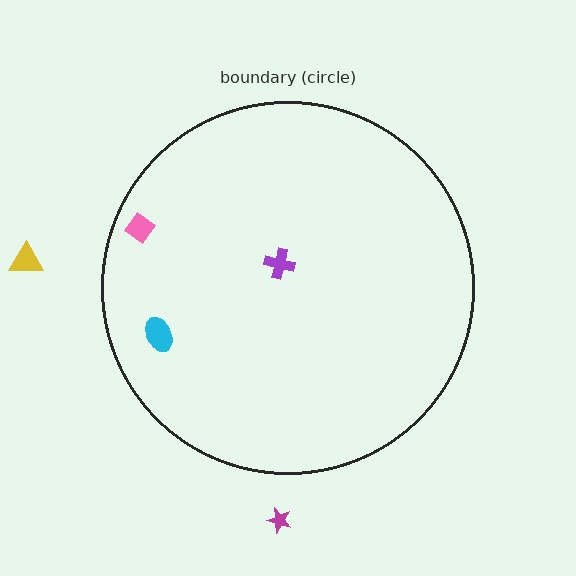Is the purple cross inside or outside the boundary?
Inside.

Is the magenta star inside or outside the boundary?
Outside.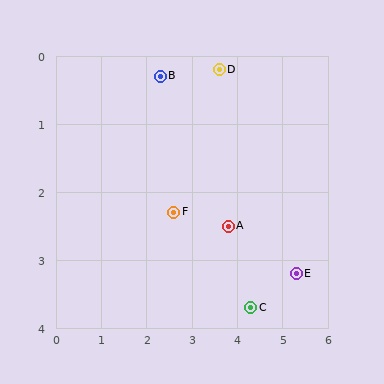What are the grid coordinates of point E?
Point E is at approximately (5.3, 3.2).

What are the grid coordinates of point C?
Point C is at approximately (4.3, 3.7).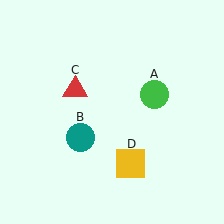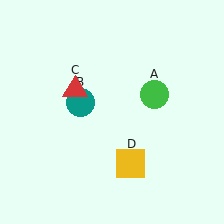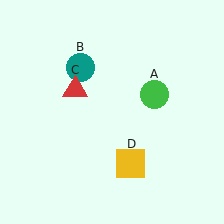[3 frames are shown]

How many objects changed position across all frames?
1 object changed position: teal circle (object B).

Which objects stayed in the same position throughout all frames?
Green circle (object A) and red triangle (object C) and yellow square (object D) remained stationary.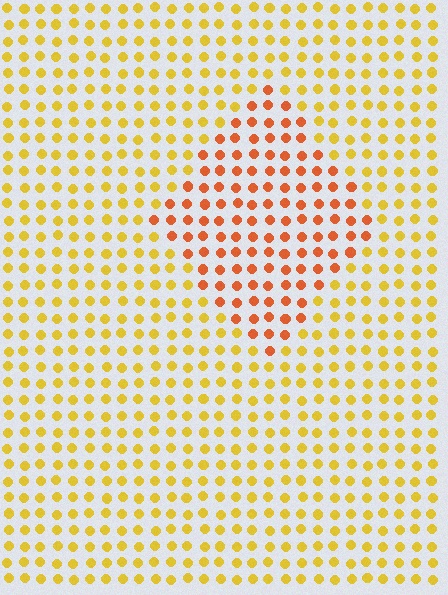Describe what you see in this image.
The image is filled with small yellow elements in a uniform arrangement. A diamond-shaped region is visible where the elements are tinted to a slightly different hue, forming a subtle color boundary.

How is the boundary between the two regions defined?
The boundary is defined purely by a slight shift in hue (about 35 degrees). Spacing, size, and orientation are identical on both sides.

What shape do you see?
I see a diamond.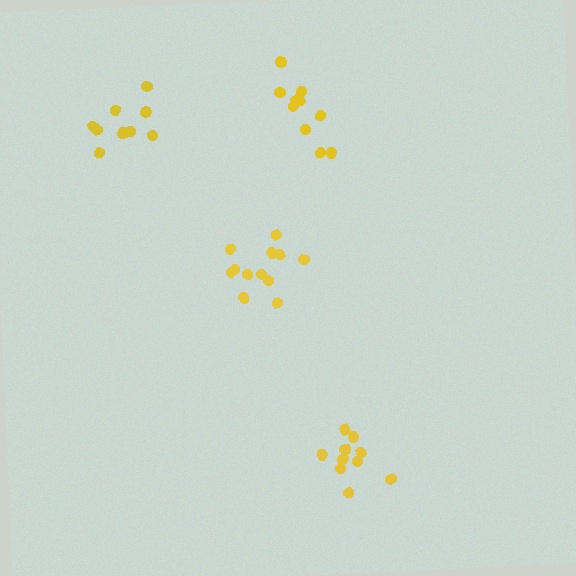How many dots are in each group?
Group 1: 12 dots, Group 2: 10 dots, Group 3: 10 dots, Group 4: 10 dots (42 total).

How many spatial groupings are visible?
There are 4 spatial groupings.